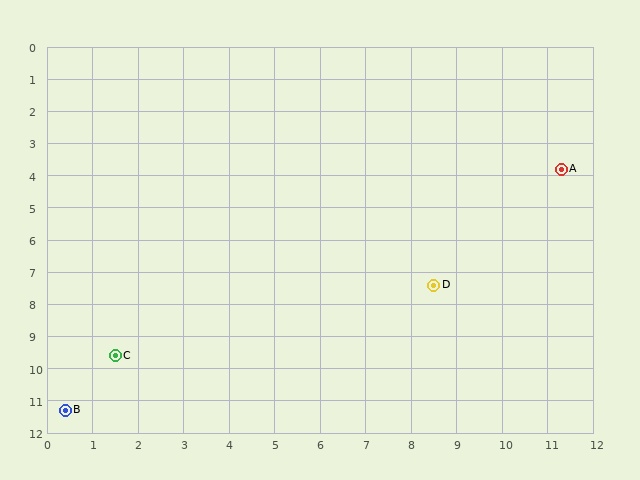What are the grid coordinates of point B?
Point B is at approximately (0.4, 11.3).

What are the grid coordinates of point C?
Point C is at approximately (1.5, 9.6).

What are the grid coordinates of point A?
Point A is at approximately (11.3, 3.8).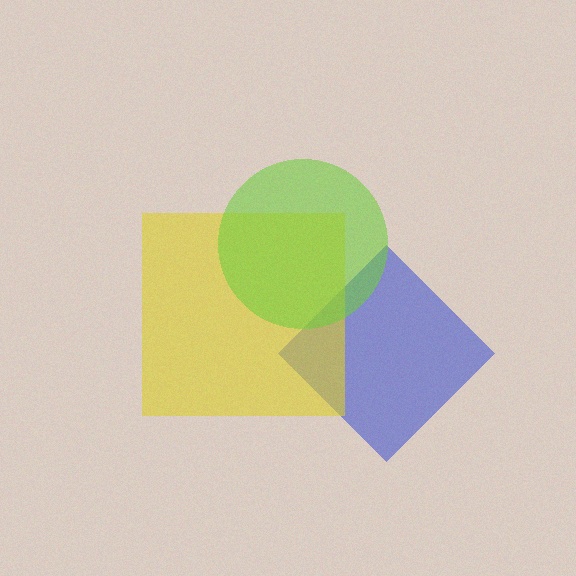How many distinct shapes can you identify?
There are 3 distinct shapes: a blue diamond, a yellow square, a lime circle.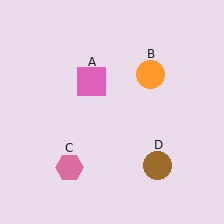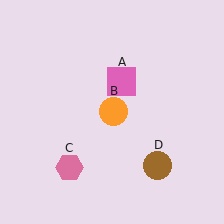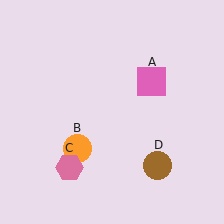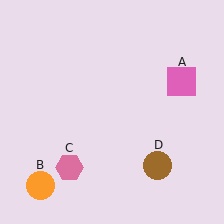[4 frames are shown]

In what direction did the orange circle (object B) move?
The orange circle (object B) moved down and to the left.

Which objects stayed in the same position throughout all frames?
Pink hexagon (object C) and brown circle (object D) remained stationary.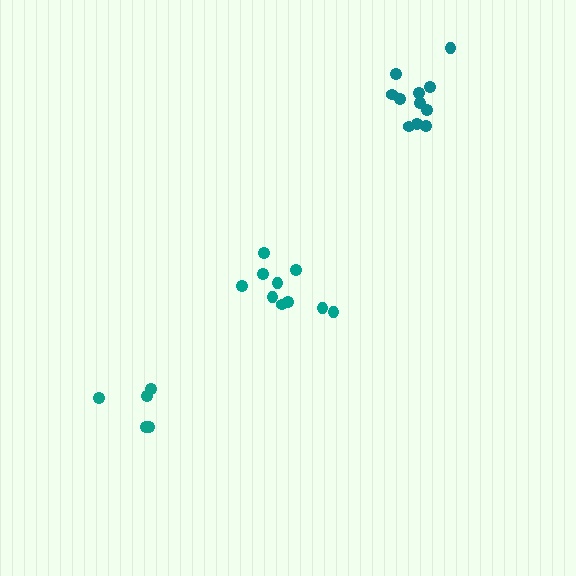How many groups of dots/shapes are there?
There are 3 groups.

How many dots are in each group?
Group 1: 10 dots, Group 2: 5 dots, Group 3: 11 dots (26 total).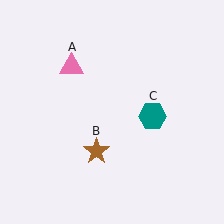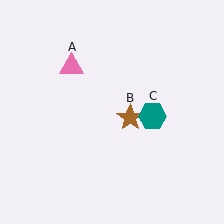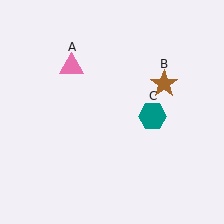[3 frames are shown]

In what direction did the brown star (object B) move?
The brown star (object B) moved up and to the right.